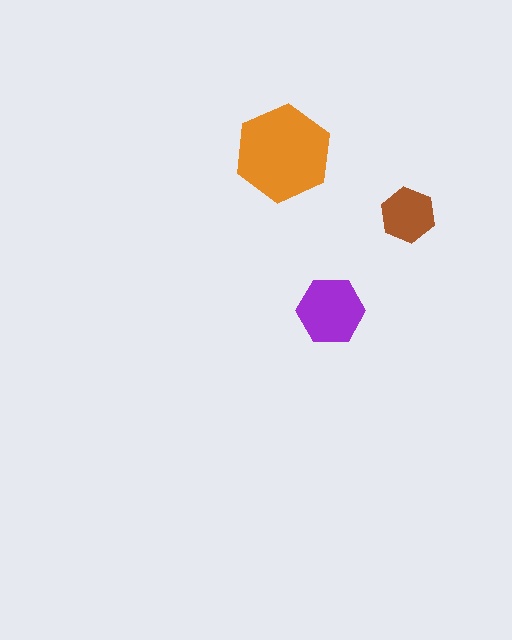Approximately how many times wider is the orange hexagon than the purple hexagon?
About 1.5 times wider.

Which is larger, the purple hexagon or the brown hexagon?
The purple one.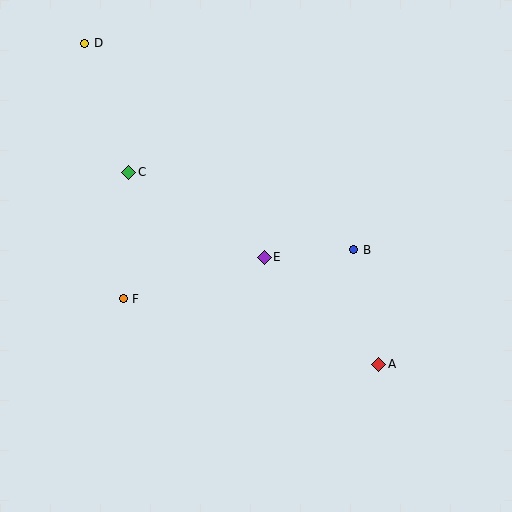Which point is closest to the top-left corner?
Point D is closest to the top-left corner.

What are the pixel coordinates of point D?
Point D is at (85, 43).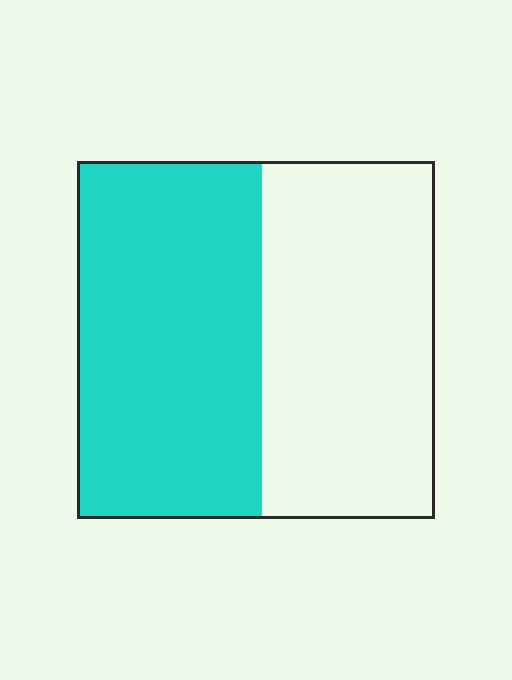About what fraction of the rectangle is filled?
About one half (1/2).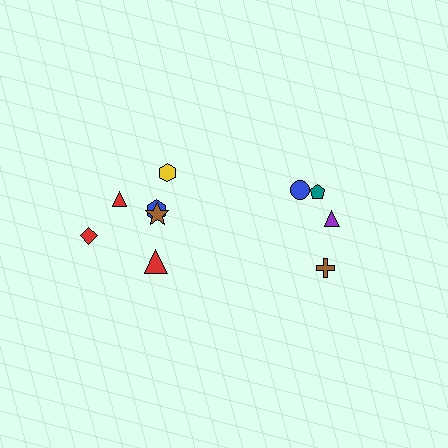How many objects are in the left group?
There are 6 objects.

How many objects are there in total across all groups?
There are 10 objects.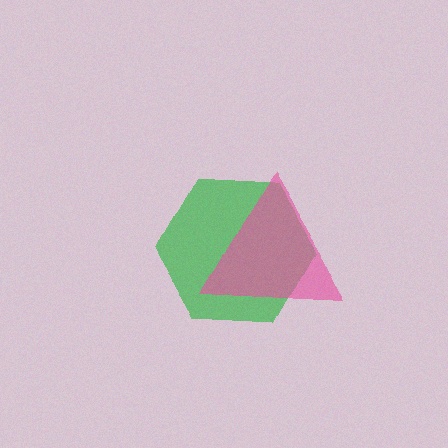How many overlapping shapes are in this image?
There are 2 overlapping shapes in the image.